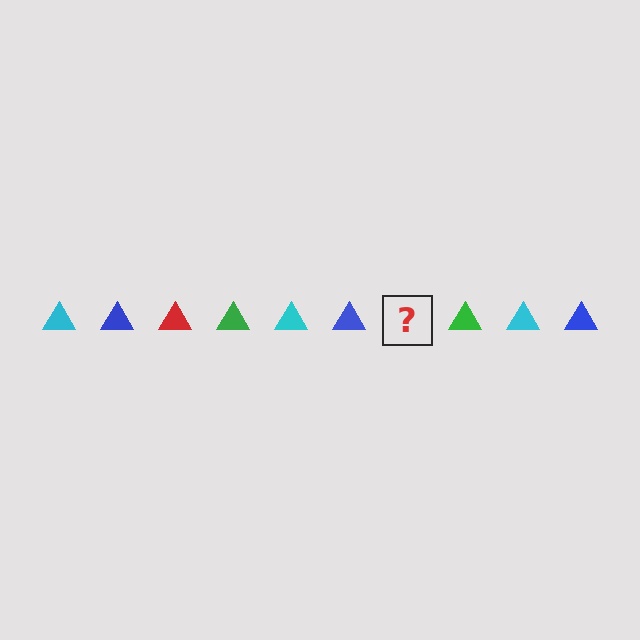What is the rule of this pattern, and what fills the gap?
The rule is that the pattern cycles through cyan, blue, red, green triangles. The gap should be filled with a red triangle.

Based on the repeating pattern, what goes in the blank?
The blank should be a red triangle.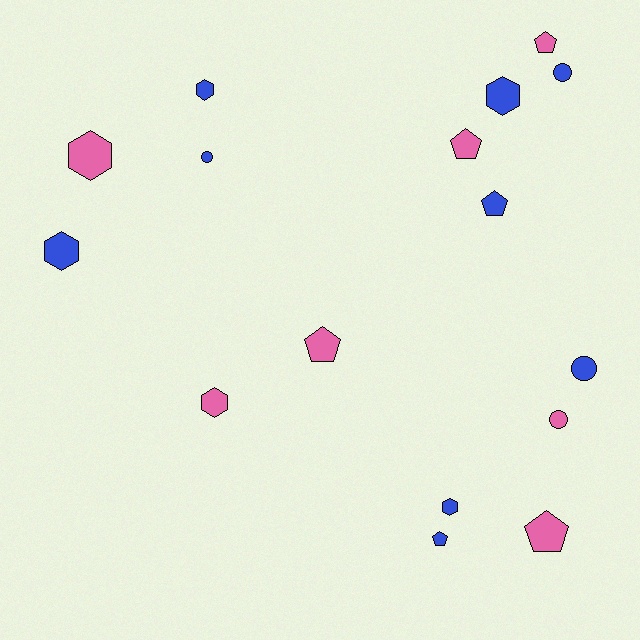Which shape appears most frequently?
Pentagon, with 6 objects.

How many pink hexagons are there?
There are 2 pink hexagons.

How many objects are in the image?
There are 16 objects.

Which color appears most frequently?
Blue, with 9 objects.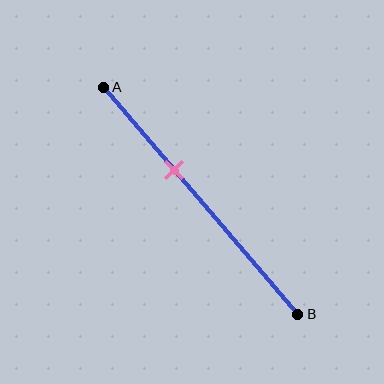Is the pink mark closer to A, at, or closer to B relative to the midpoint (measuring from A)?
The pink mark is closer to point A than the midpoint of segment AB.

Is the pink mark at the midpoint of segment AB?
No, the mark is at about 35% from A, not at the 50% midpoint.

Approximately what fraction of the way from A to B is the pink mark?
The pink mark is approximately 35% of the way from A to B.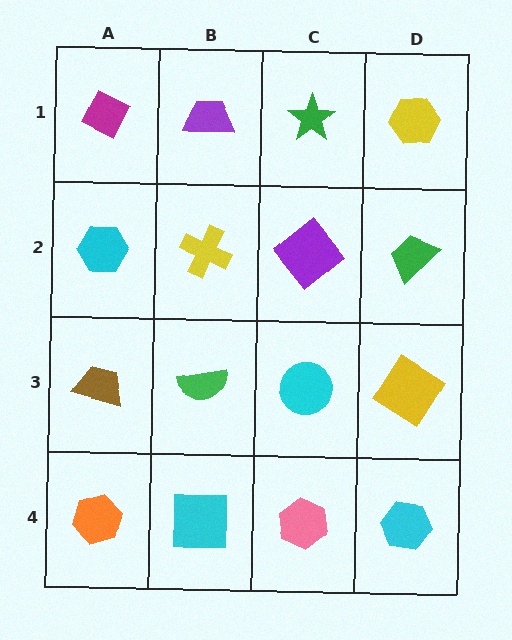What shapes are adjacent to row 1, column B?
A yellow cross (row 2, column B), a magenta diamond (row 1, column A), a green star (row 1, column C).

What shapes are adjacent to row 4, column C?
A cyan circle (row 3, column C), a cyan square (row 4, column B), a cyan hexagon (row 4, column D).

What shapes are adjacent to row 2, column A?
A magenta diamond (row 1, column A), a brown trapezoid (row 3, column A), a yellow cross (row 2, column B).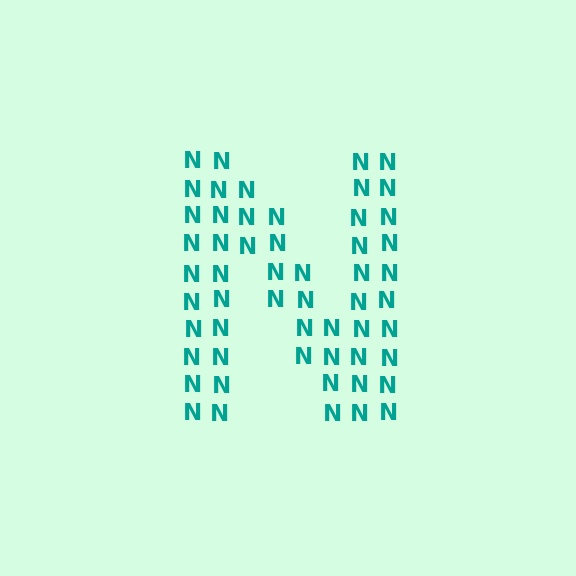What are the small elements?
The small elements are letter N's.